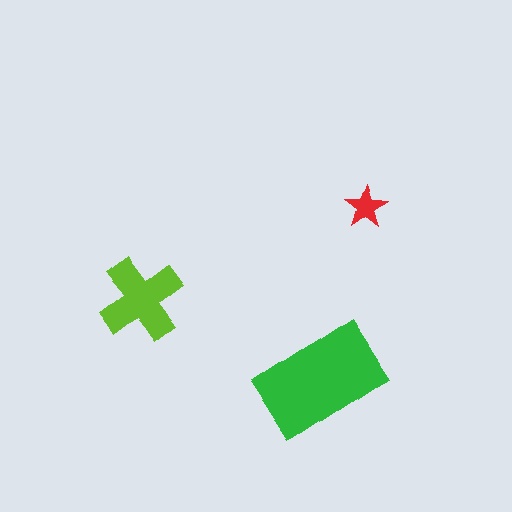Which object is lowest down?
The green rectangle is bottommost.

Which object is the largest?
The green rectangle.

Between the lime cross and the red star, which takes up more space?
The lime cross.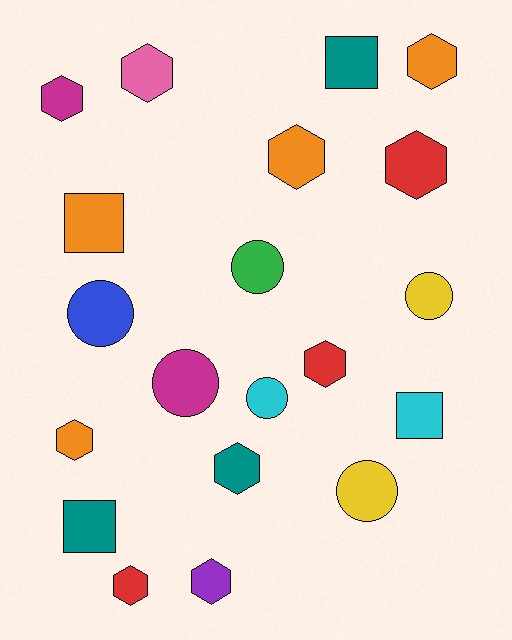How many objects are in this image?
There are 20 objects.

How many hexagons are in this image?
There are 10 hexagons.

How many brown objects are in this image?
There are no brown objects.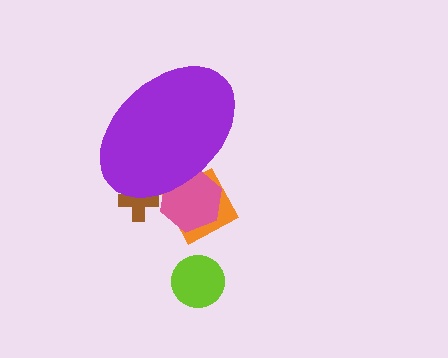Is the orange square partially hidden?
Yes, the orange square is partially hidden behind the purple ellipse.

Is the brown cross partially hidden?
Yes, the brown cross is partially hidden behind the purple ellipse.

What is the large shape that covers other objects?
A purple ellipse.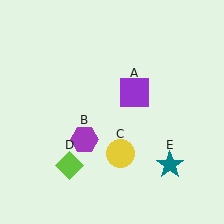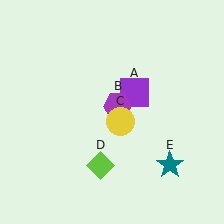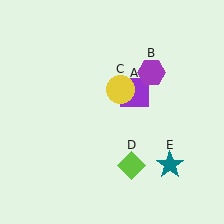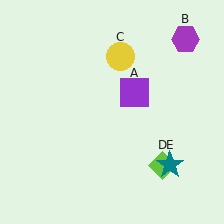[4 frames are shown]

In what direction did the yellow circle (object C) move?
The yellow circle (object C) moved up.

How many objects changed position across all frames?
3 objects changed position: purple hexagon (object B), yellow circle (object C), lime diamond (object D).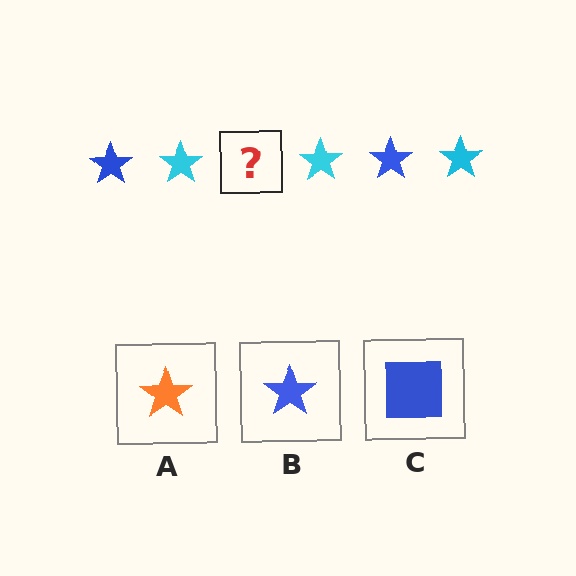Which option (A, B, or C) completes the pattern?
B.